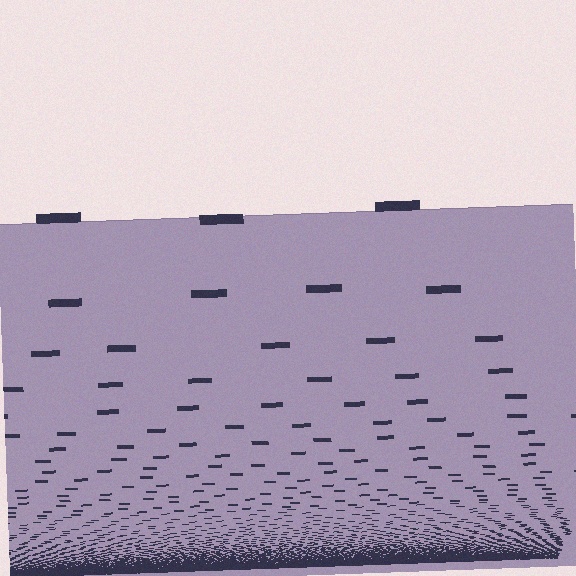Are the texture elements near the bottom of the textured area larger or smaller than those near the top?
Smaller. The gradient is inverted — elements near the bottom are smaller and denser.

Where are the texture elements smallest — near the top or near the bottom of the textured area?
Near the bottom.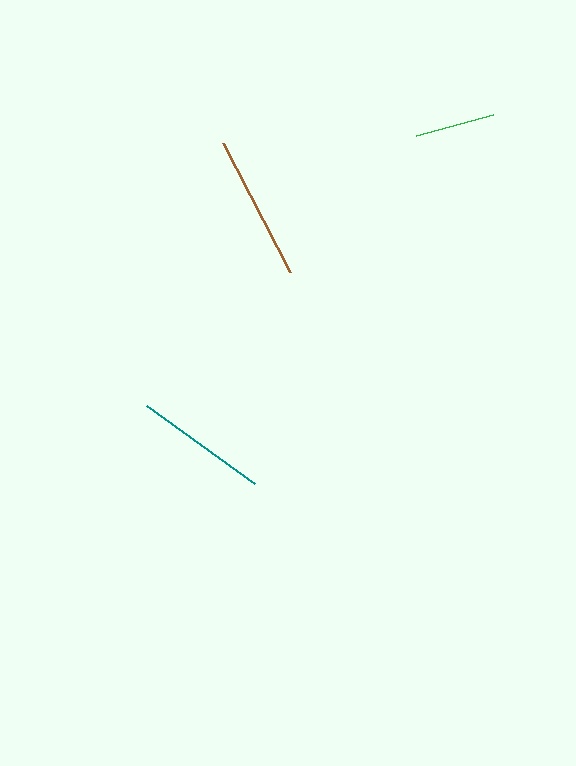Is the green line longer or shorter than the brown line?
The brown line is longer than the green line.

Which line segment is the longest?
The brown line is the longest at approximately 146 pixels.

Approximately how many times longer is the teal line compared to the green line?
The teal line is approximately 1.7 times the length of the green line.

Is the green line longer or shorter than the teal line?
The teal line is longer than the green line.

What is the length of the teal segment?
The teal segment is approximately 133 pixels long.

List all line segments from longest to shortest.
From longest to shortest: brown, teal, green.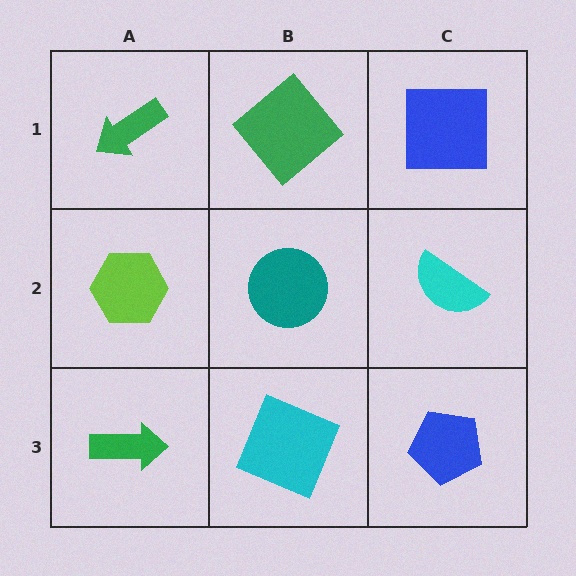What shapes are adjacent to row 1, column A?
A lime hexagon (row 2, column A), a green diamond (row 1, column B).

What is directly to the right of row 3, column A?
A cyan square.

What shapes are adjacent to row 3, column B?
A teal circle (row 2, column B), a green arrow (row 3, column A), a blue pentagon (row 3, column C).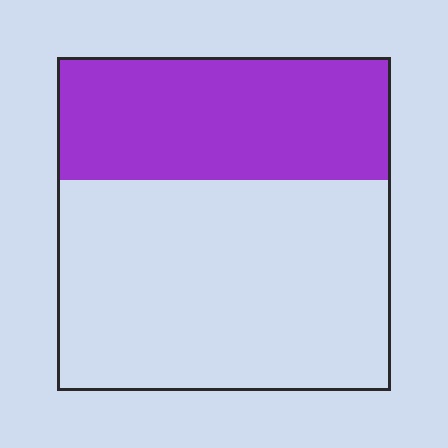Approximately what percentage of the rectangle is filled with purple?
Approximately 35%.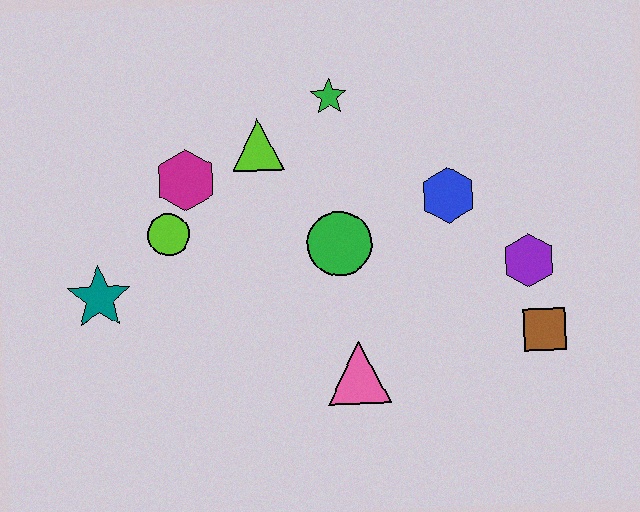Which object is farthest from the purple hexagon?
The teal star is farthest from the purple hexagon.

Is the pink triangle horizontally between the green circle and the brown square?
Yes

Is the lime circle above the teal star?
Yes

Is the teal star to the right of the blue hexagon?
No